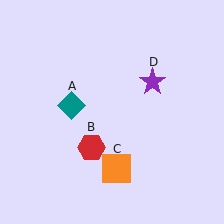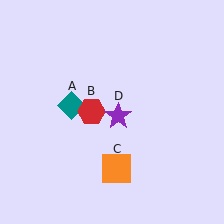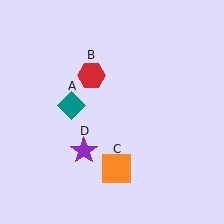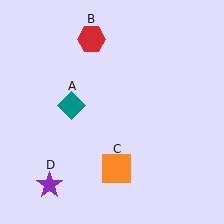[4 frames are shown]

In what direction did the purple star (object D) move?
The purple star (object D) moved down and to the left.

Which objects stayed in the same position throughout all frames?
Teal diamond (object A) and orange square (object C) remained stationary.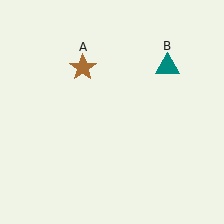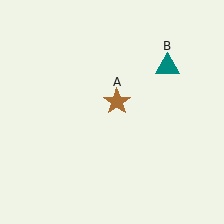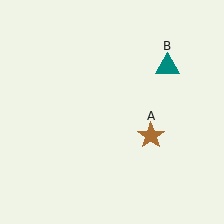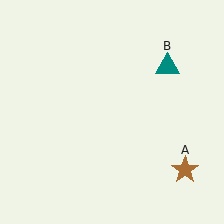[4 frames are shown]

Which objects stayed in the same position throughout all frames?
Teal triangle (object B) remained stationary.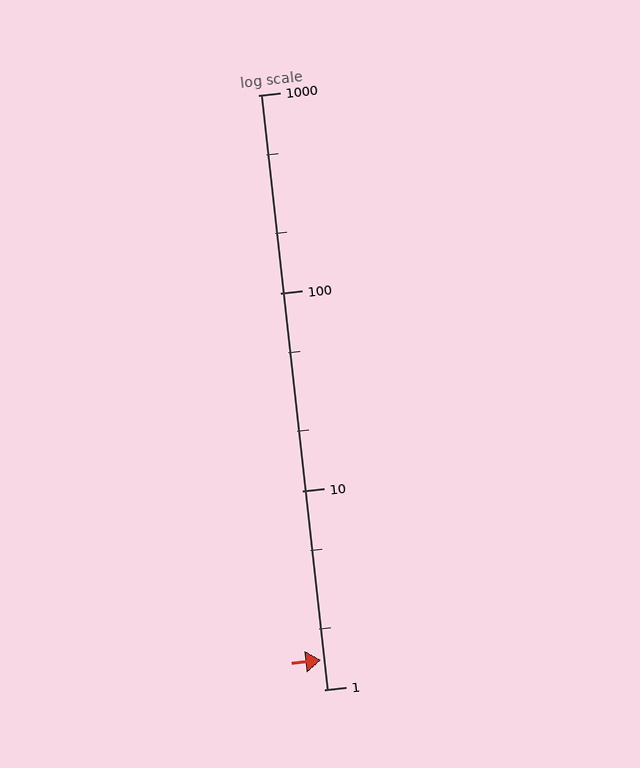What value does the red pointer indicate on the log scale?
The pointer indicates approximately 1.4.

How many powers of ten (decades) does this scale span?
The scale spans 3 decades, from 1 to 1000.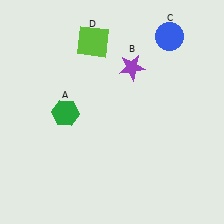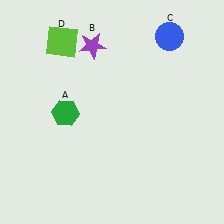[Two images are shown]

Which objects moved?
The objects that moved are: the purple star (B), the lime square (D).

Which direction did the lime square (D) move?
The lime square (D) moved left.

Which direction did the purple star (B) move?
The purple star (B) moved left.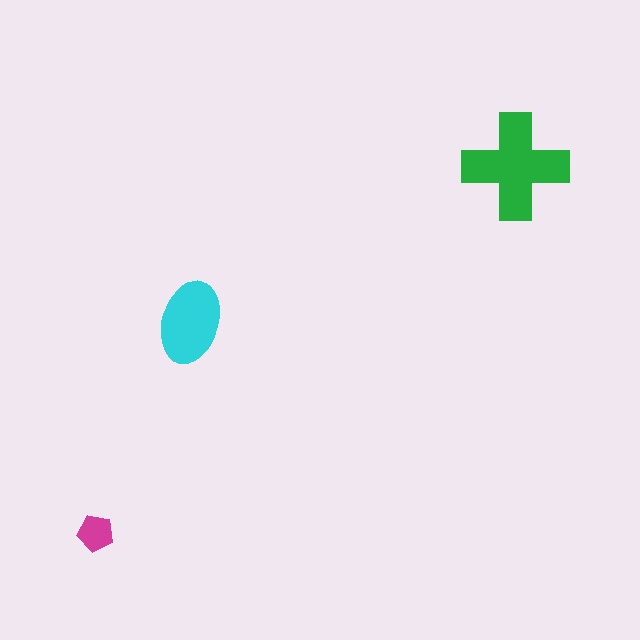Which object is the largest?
The green cross.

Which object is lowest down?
The magenta pentagon is bottommost.